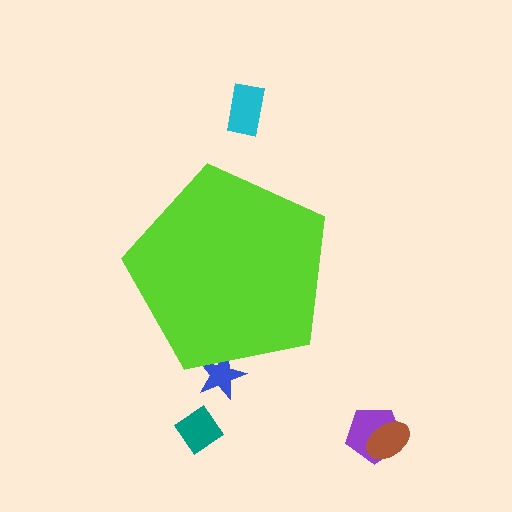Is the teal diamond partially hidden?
No, the teal diamond is fully visible.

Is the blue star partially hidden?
Yes, the blue star is partially hidden behind the lime pentagon.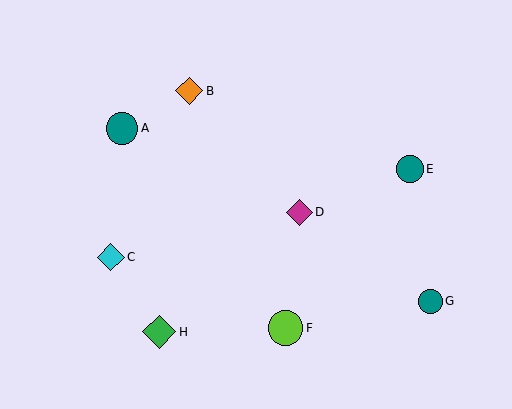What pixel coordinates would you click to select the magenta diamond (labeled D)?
Click at (299, 212) to select the magenta diamond D.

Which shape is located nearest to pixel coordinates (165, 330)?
The green diamond (labeled H) at (159, 332) is nearest to that location.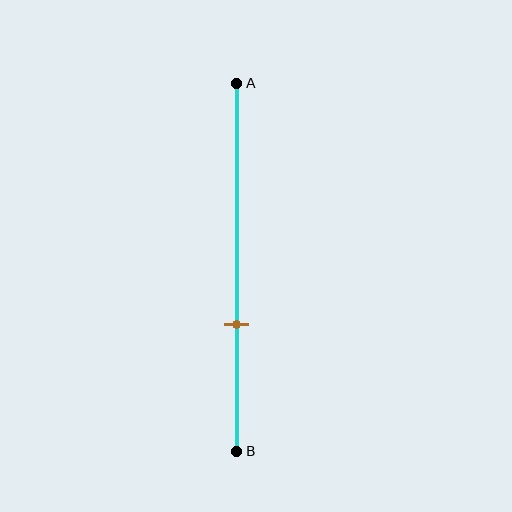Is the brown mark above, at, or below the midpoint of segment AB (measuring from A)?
The brown mark is below the midpoint of segment AB.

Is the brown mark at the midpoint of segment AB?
No, the mark is at about 65% from A, not at the 50% midpoint.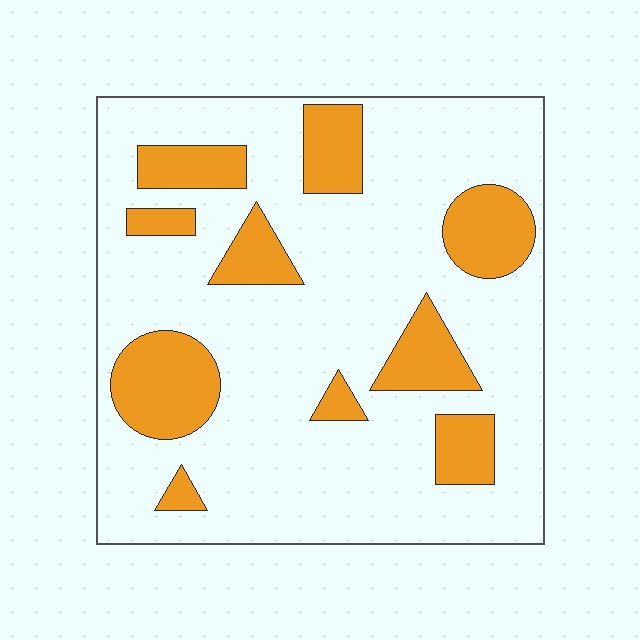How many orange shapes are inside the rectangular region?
10.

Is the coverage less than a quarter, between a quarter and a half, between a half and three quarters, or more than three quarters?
Less than a quarter.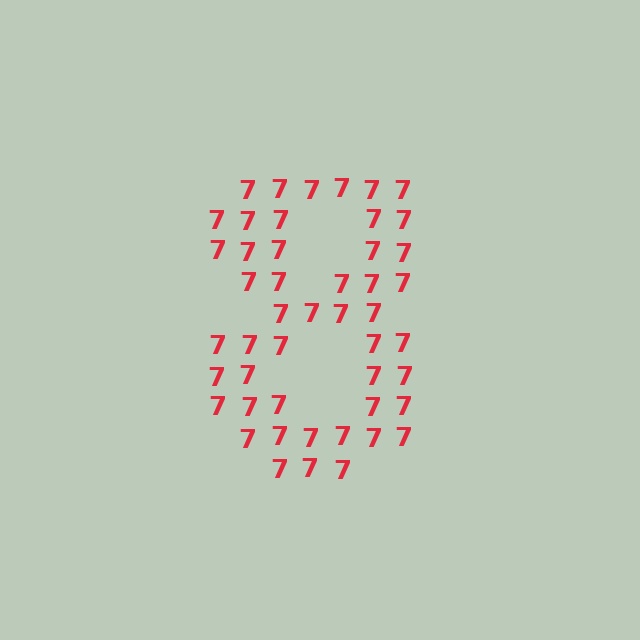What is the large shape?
The large shape is the digit 8.